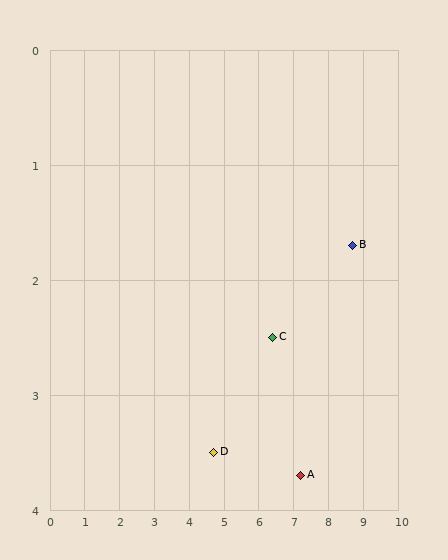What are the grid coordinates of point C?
Point C is at approximately (6.4, 2.5).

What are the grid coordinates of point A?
Point A is at approximately (7.2, 3.7).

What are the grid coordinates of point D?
Point D is at approximately (4.7, 3.5).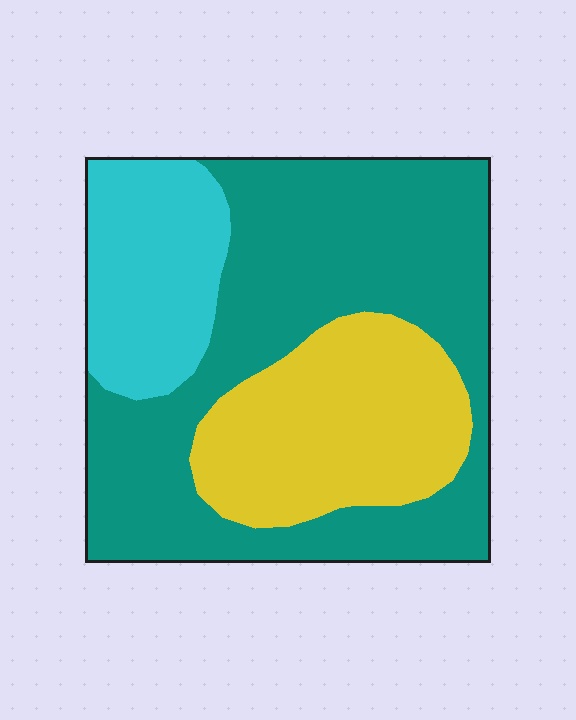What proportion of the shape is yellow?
Yellow covers about 25% of the shape.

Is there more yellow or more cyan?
Yellow.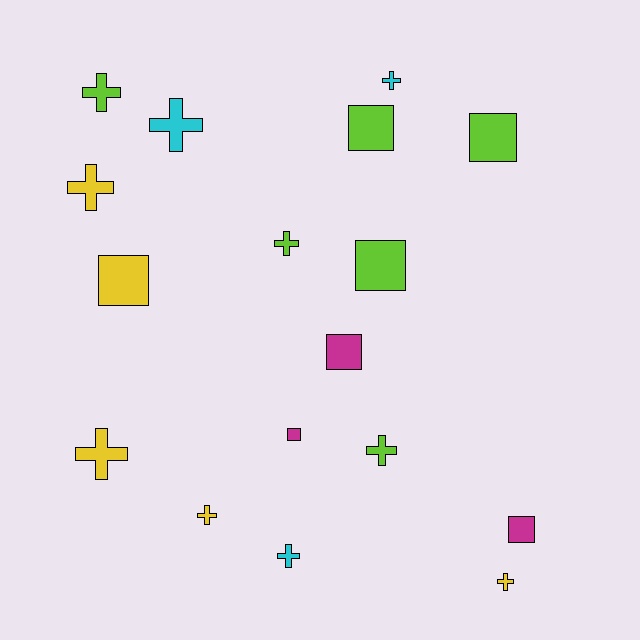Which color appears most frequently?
Lime, with 6 objects.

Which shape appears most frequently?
Cross, with 10 objects.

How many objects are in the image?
There are 17 objects.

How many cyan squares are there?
There are no cyan squares.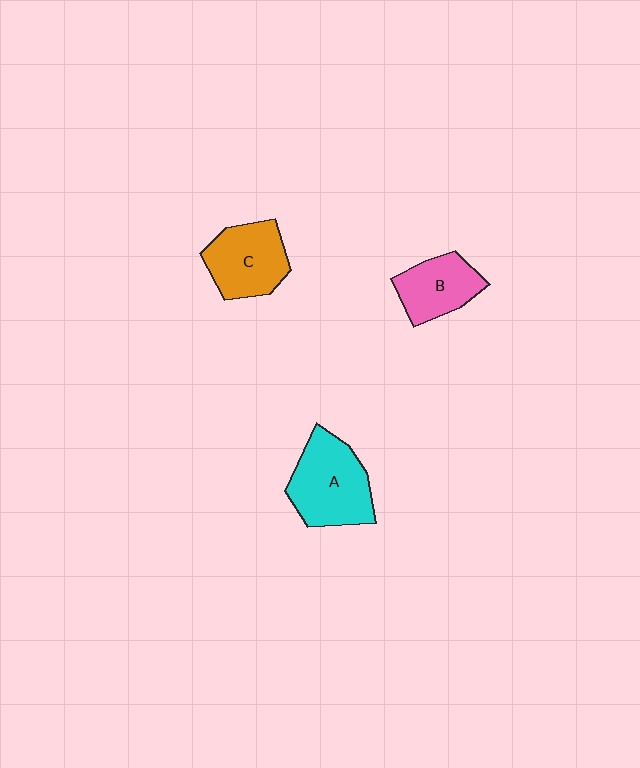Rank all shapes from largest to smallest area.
From largest to smallest: A (cyan), C (orange), B (pink).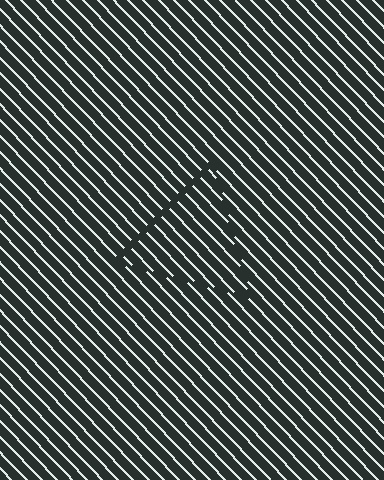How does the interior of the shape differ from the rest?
The interior of the shape contains the same grating, shifted by half a period — the contour is defined by the phase discontinuity where line-ends from the inner and outer gratings abut.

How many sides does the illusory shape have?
3 sides — the line-ends trace a triangle.